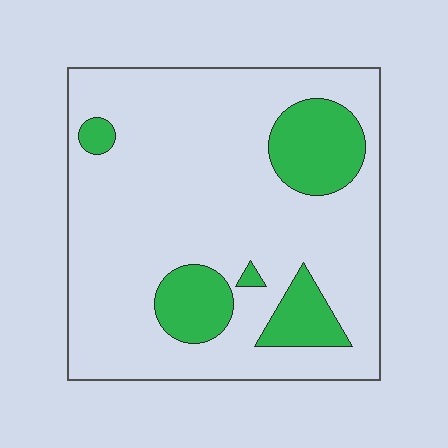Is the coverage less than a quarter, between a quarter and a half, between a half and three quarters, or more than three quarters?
Less than a quarter.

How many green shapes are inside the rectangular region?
5.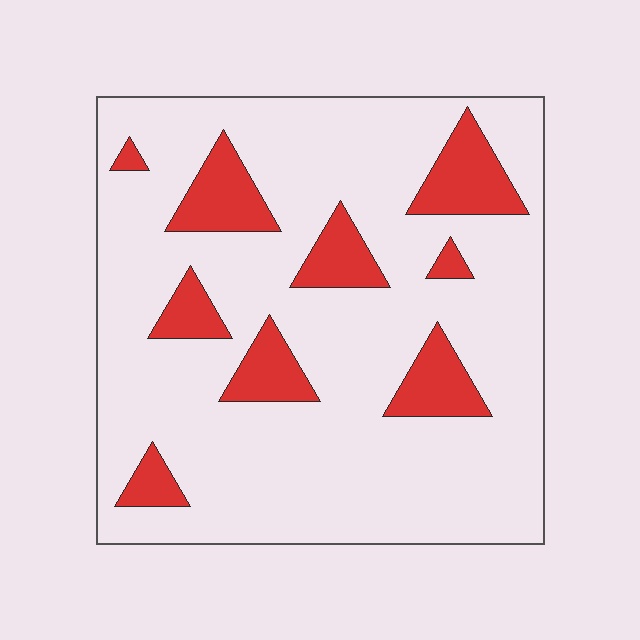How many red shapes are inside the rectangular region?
9.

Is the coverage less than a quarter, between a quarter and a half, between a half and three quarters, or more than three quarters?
Less than a quarter.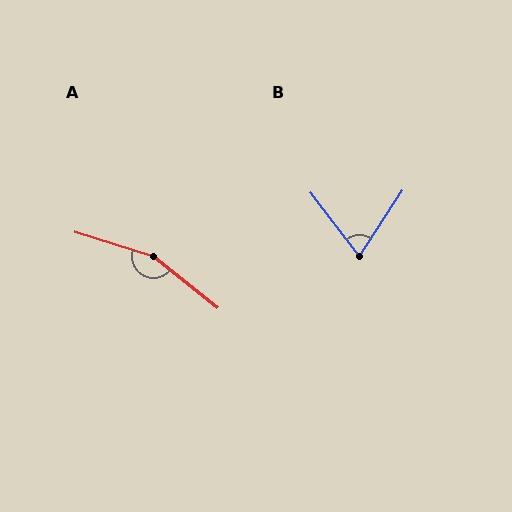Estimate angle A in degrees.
Approximately 158 degrees.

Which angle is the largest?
A, at approximately 158 degrees.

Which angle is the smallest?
B, at approximately 71 degrees.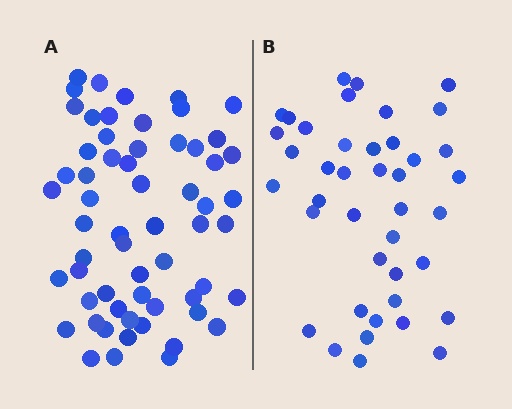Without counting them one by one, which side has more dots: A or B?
Region A (the left region) has more dots.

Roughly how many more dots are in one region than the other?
Region A has approximately 20 more dots than region B.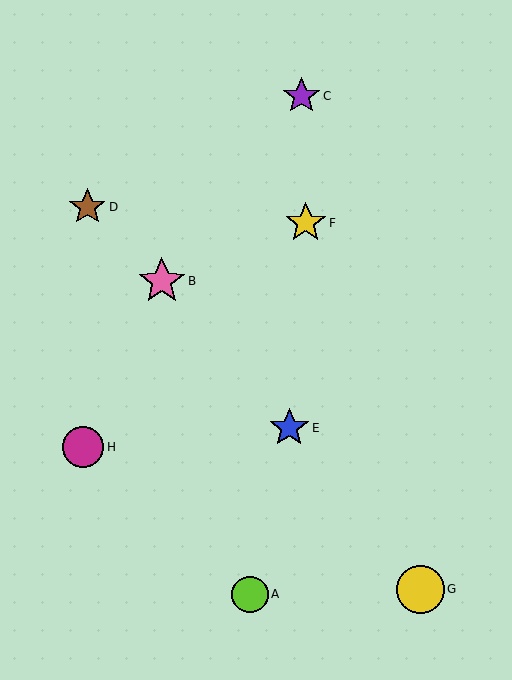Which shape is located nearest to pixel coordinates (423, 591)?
The yellow circle (labeled G) at (420, 589) is nearest to that location.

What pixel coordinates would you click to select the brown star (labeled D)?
Click at (87, 207) to select the brown star D.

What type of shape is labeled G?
Shape G is a yellow circle.